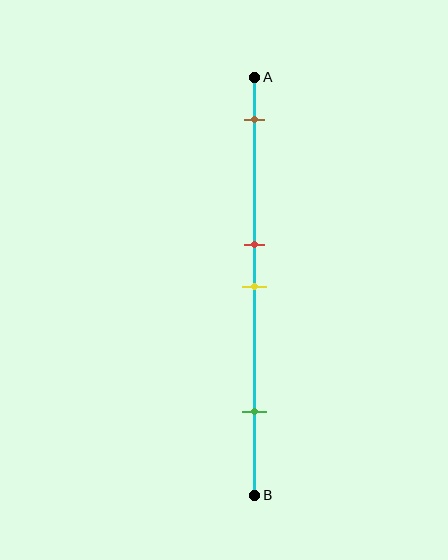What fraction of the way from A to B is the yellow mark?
The yellow mark is approximately 50% (0.5) of the way from A to B.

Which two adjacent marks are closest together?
The red and yellow marks are the closest adjacent pair.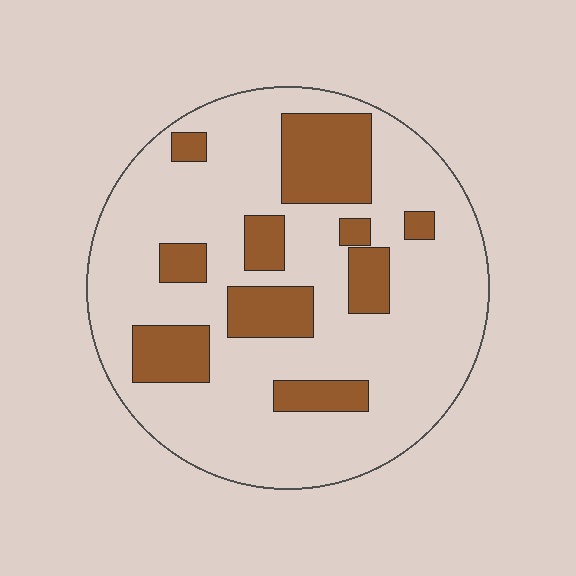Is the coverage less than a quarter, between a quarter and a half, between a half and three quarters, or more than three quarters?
Less than a quarter.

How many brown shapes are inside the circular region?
10.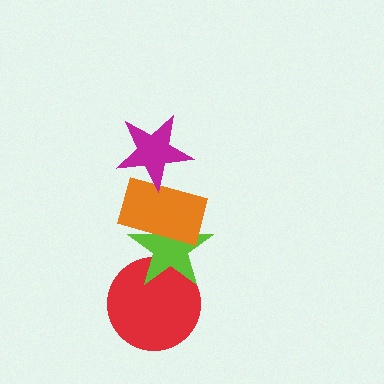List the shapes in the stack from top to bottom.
From top to bottom: the magenta star, the orange rectangle, the lime star, the red circle.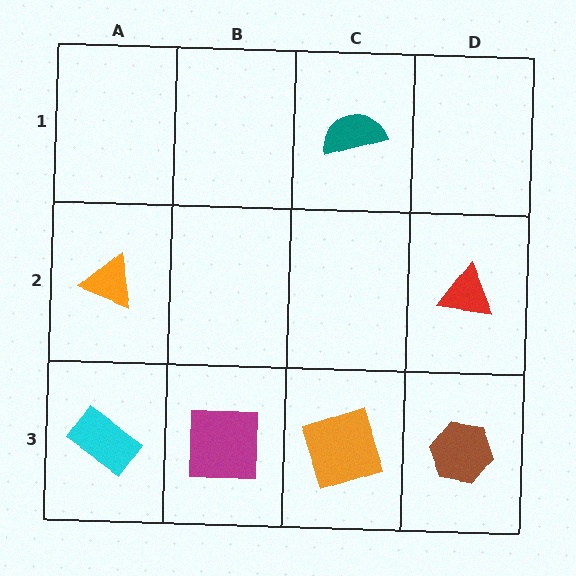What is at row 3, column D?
A brown hexagon.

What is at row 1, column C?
A teal semicircle.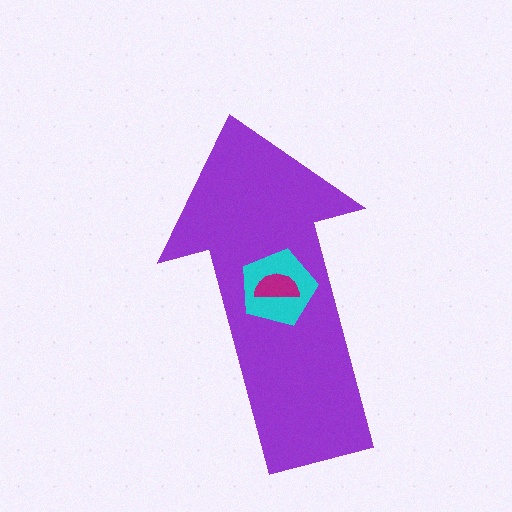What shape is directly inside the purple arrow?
The cyan pentagon.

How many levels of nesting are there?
3.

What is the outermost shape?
The purple arrow.